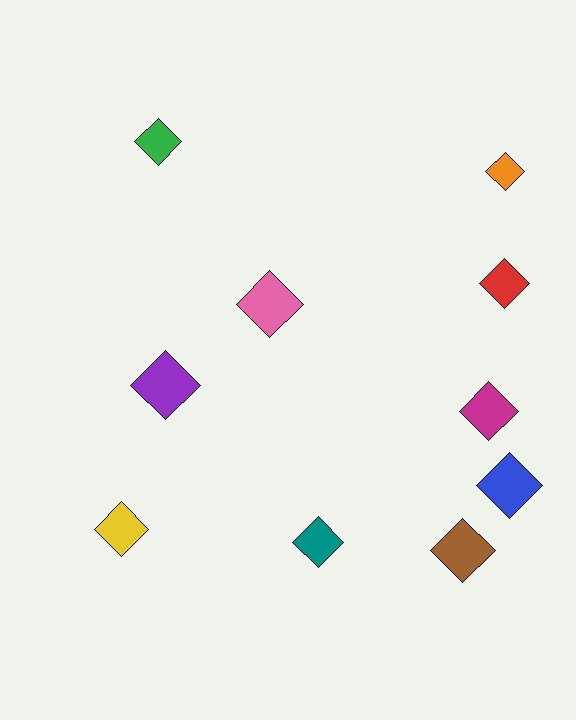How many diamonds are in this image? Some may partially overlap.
There are 10 diamonds.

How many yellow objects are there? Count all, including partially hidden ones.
There is 1 yellow object.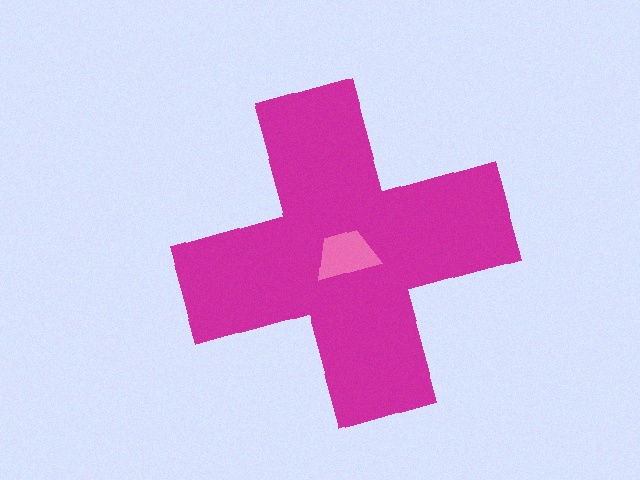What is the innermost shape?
The pink trapezoid.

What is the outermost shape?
The magenta cross.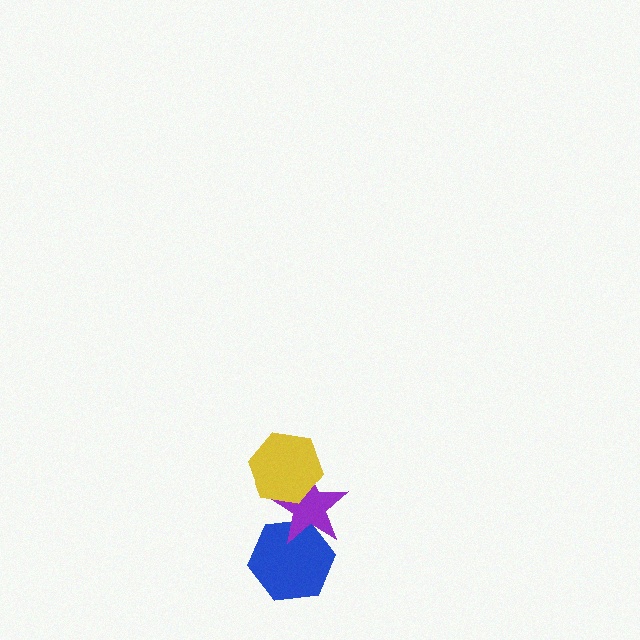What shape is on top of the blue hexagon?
The purple star is on top of the blue hexagon.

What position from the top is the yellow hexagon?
The yellow hexagon is 1st from the top.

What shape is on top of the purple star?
The yellow hexagon is on top of the purple star.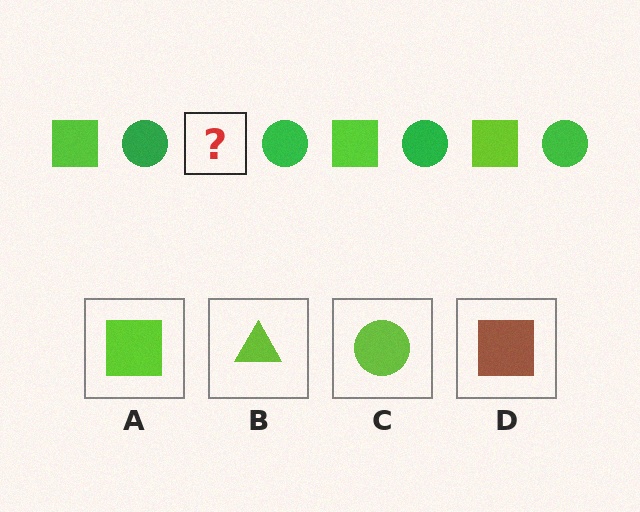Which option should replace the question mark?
Option A.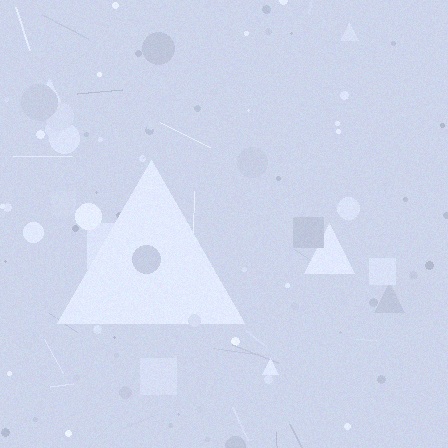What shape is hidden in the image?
A triangle is hidden in the image.